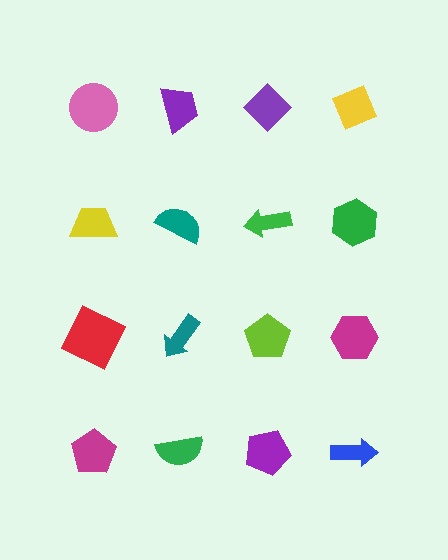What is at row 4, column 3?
A purple pentagon.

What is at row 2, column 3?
A green arrow.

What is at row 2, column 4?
A green hexagon.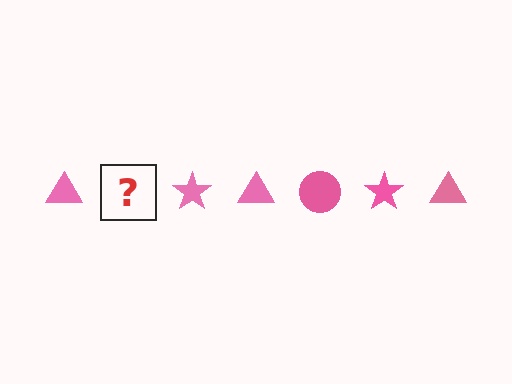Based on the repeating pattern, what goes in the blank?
The blank should be a pink circle.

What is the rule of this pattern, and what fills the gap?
The rule is that the pattern cycles through triangle, circle, star shapes in pink. The gap should be filled with a pink circle.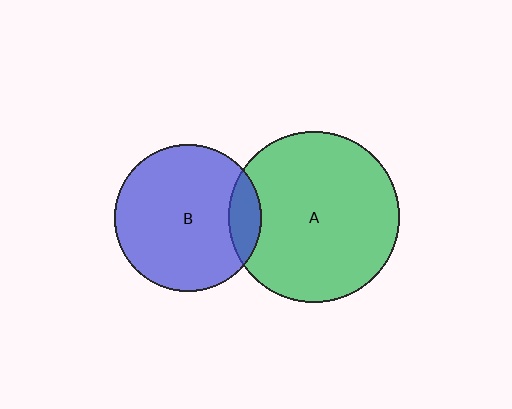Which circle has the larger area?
Circle A (green).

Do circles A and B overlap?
Yes.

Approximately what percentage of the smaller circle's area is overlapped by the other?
Approximately 15%.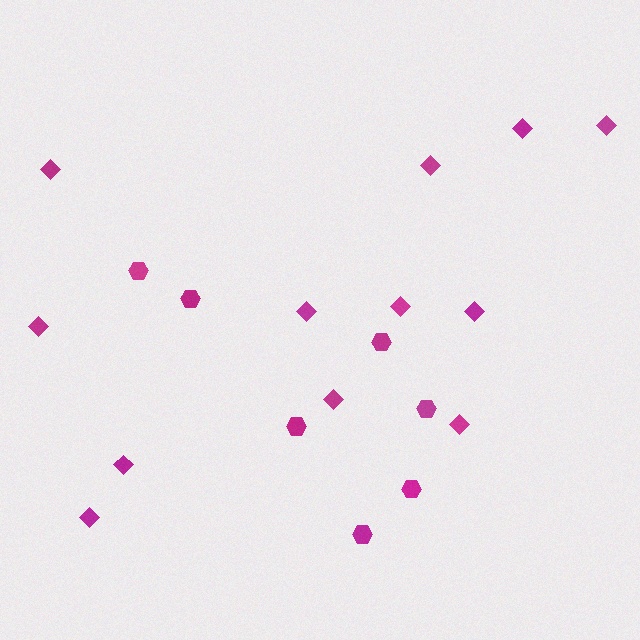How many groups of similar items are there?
There are 2 groups: one group of diamonds (12) and one group of hexagons (7).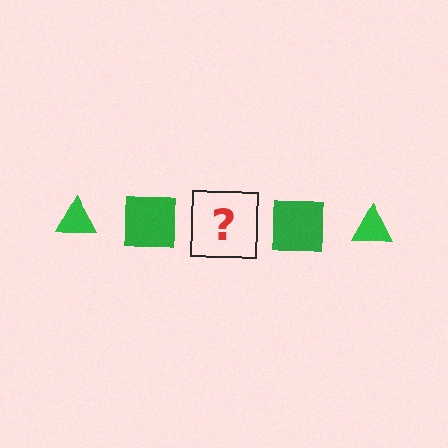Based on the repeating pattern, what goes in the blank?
The blank should be a green triangle.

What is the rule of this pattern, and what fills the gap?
The rule is that the pattern cycles through triangle, square shapes in green. The gap should be filled with a green triangle.